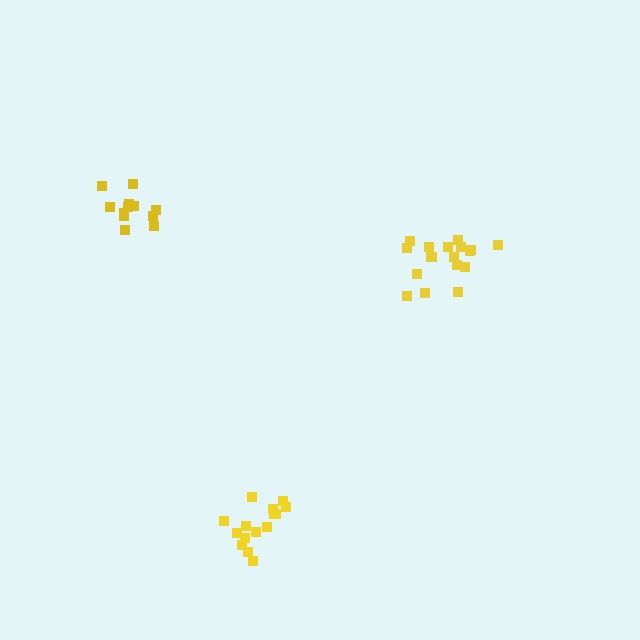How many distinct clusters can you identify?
There are 3 distinct clusters.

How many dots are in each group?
Group 1: 17 dots, Group 2: 15 dots, Group 3: 12 dots (44 total).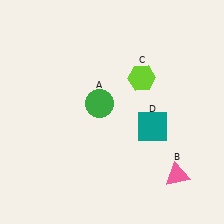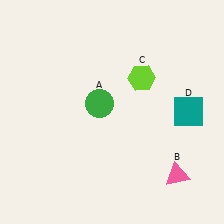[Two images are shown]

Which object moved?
The teal square (D) moved right.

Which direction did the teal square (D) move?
The teal square (D) moved right.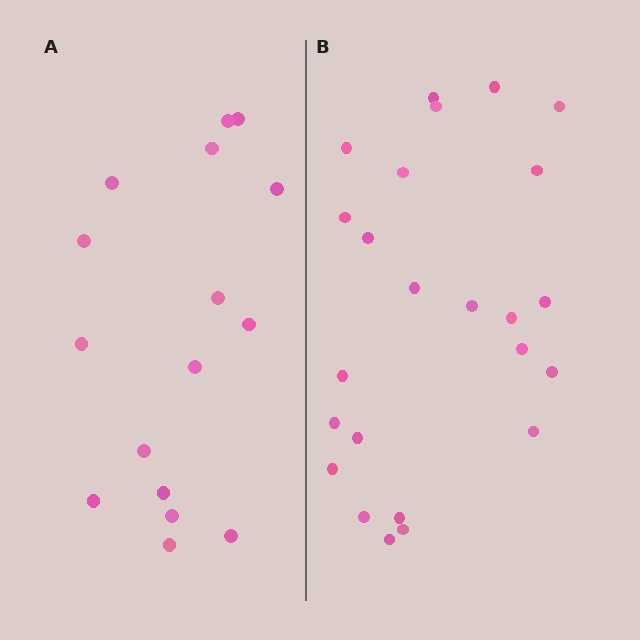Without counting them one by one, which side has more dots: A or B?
Region B (the right region) has more dots.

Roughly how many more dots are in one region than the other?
Region B has roughly 8 or so more dots than region A.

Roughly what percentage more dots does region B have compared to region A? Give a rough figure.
About 50% more.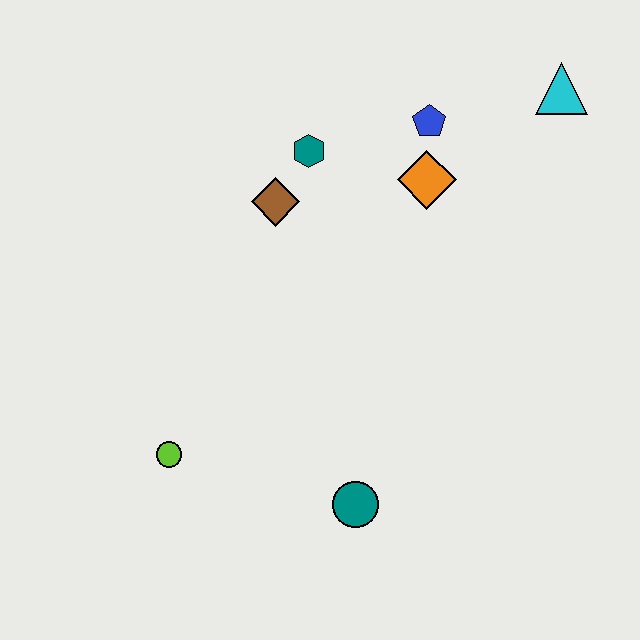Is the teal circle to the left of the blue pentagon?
Yes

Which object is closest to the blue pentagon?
The orange diamond is closest to the blue pentagon.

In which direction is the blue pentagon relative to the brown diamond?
The blue pentagon is to the right of the brown diamond.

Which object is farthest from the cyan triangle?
The lime circle is farthest from the cyan triangle.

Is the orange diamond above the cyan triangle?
No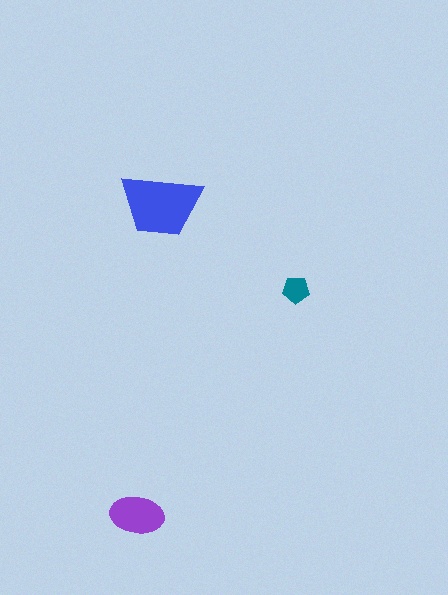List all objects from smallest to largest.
The teal pentagon, the purple ellipse, the blue trapezoid.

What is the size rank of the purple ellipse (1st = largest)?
2nd.